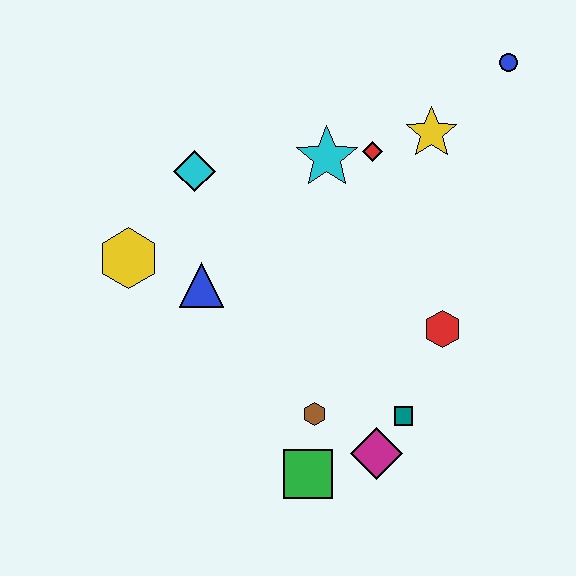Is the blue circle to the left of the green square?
No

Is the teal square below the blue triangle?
Yes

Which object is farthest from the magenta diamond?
The blue circle is farthest from the magenta diamond.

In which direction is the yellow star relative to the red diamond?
The yellow star is to the right of the red diamond.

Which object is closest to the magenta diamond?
The teal square is closest to the magenta diamond.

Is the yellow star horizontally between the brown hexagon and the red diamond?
No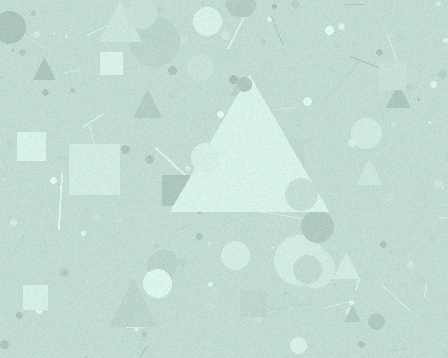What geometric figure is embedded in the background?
A triangle is embedded in the background.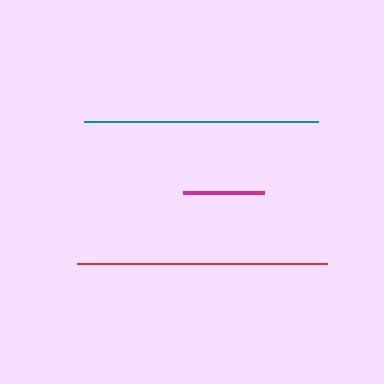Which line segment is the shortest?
The magenta line is the shortest at approximately 81 pixels.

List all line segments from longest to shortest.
From longest to shortest: red, teal, magenta.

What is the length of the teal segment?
The teal segment is approximately 234 pixels long.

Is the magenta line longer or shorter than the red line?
The red line is longer than the magenta line.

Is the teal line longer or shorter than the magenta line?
The teal line is longer than the magenta line.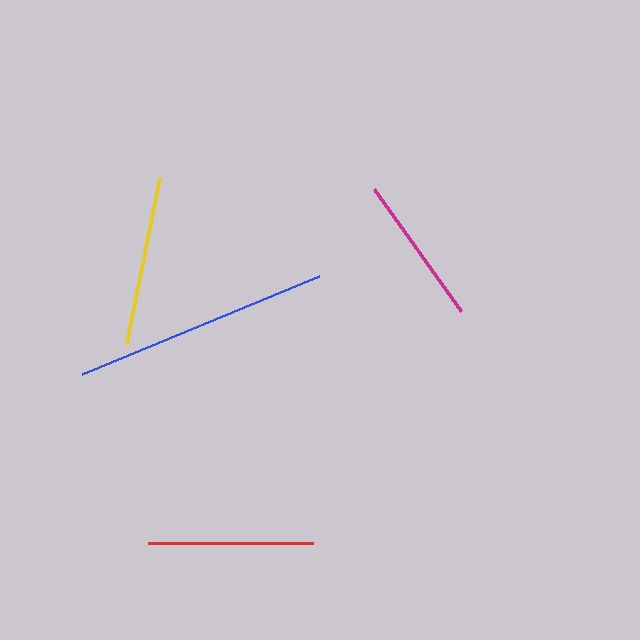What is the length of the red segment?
The red segment is approximately 164 pixels long.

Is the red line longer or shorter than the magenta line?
The red line is longer than the magenta line.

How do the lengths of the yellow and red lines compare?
The yellow and red lines are approximately the same length.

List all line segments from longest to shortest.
From longest to shortest: blue, yellow, red, magenta.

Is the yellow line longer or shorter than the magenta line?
The yellow line is longer than the magenta line.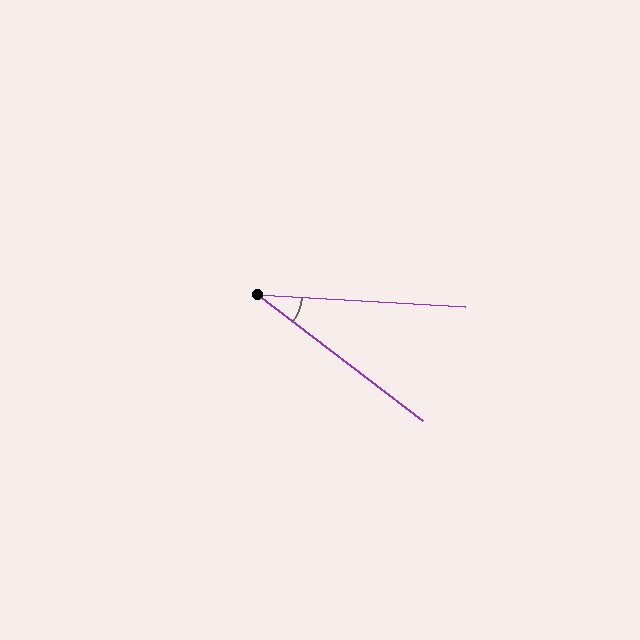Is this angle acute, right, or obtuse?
It is acute.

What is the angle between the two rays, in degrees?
Approximately 34 degrees.